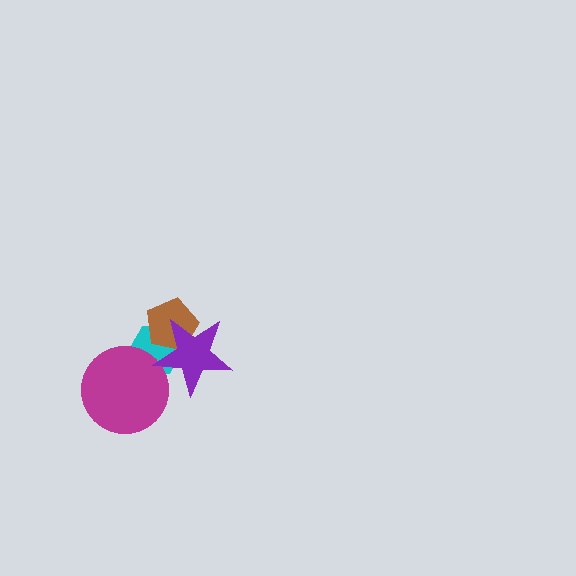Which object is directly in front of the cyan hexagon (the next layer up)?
The magenta circle is directly in front of the cyan hexagon.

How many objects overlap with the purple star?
3 objects overlap with the purple star.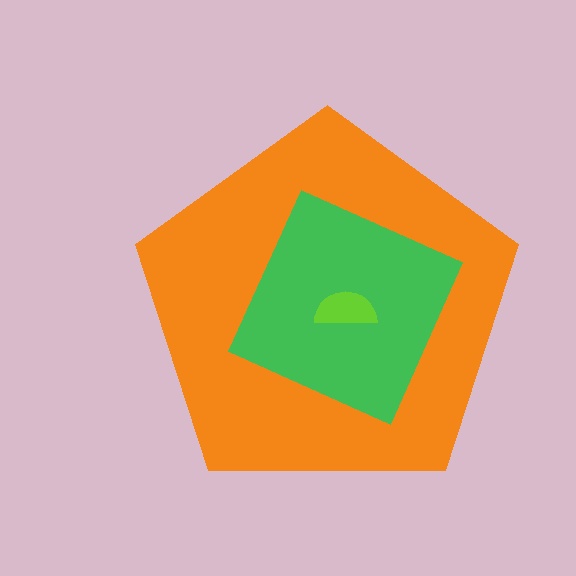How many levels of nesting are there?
3.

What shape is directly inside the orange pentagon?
The green diamond.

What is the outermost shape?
The orange pentagon.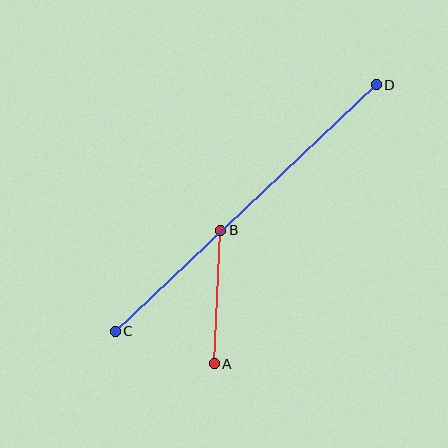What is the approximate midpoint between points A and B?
The midpoint is at approximately (217, 297) pixels.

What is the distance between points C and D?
The distance is approximately 359 pixels.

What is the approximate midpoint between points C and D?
The midpoint is at approximately (246, 208) pixels.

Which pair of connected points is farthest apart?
Points C and D are farthest apart.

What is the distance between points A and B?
The distance is approximately 134 pixels.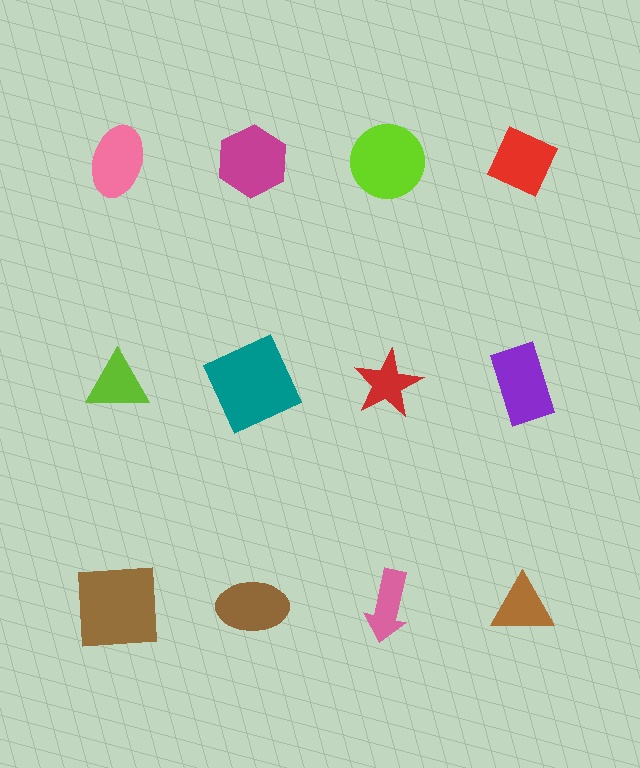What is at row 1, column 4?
A red diamond.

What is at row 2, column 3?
A red star.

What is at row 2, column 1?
A lime triangle.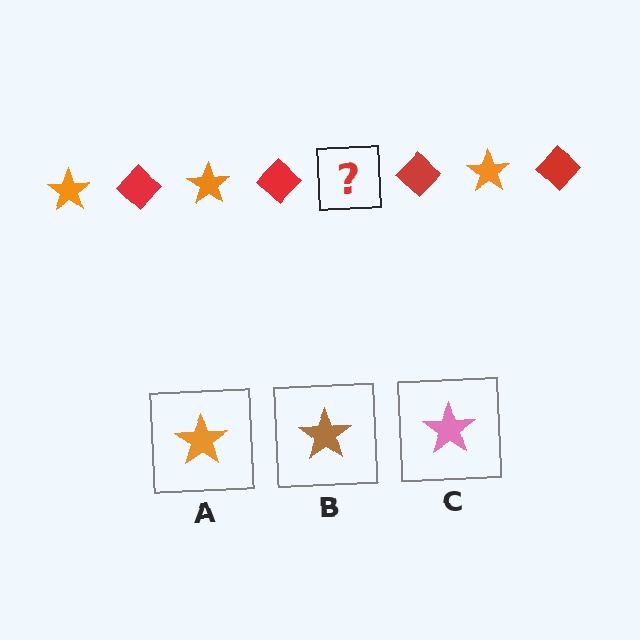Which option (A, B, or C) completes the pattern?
A.